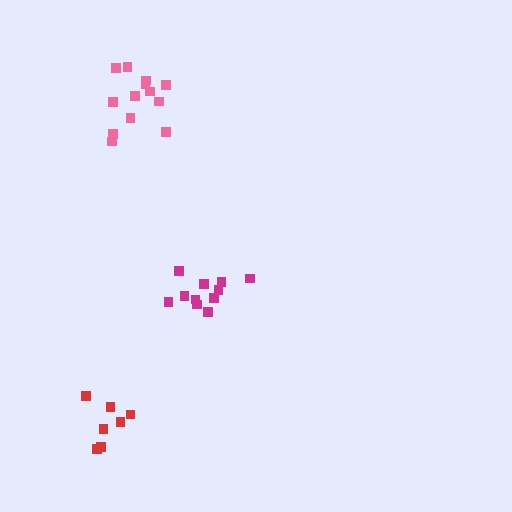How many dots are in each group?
Group 1: 13 dots, Group 2: 11 dots, Group 3: 7 dots (31 total).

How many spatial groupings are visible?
There are 3 spatial groupings.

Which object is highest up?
The pink cluster is topmost.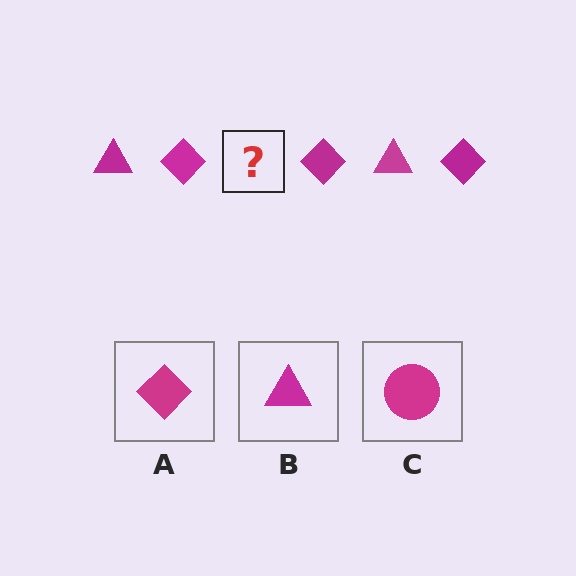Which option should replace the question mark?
Option B.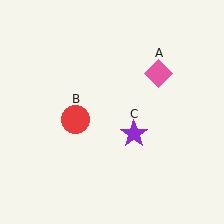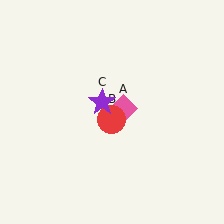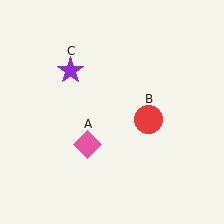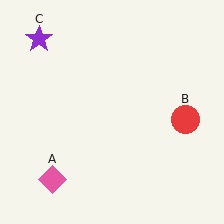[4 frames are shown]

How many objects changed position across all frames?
3 objects changed position: pink diamond (object A), red circle (object B), purple star (object C).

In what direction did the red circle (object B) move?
The red circle (object B) moved right.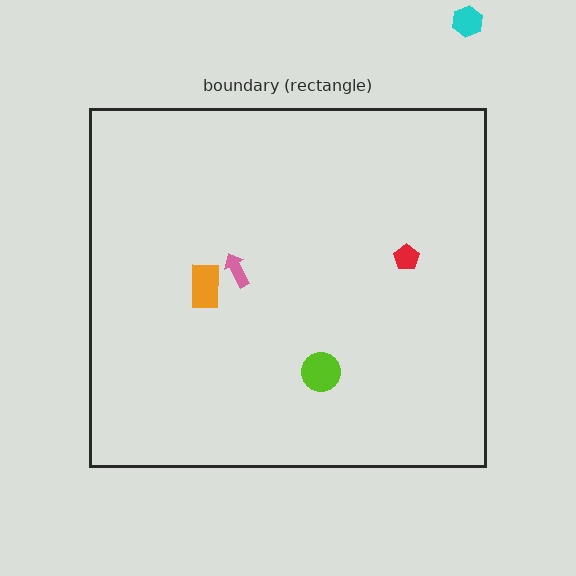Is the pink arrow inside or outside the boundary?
Inside.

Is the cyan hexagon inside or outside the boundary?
Outside.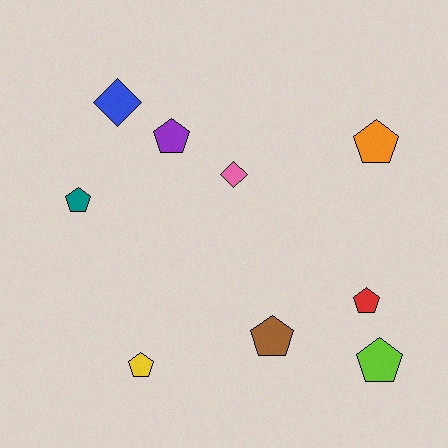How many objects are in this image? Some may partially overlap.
There are 9 objects.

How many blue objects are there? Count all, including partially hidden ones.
There is 1 blue object.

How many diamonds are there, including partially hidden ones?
There are 2 diamonds.